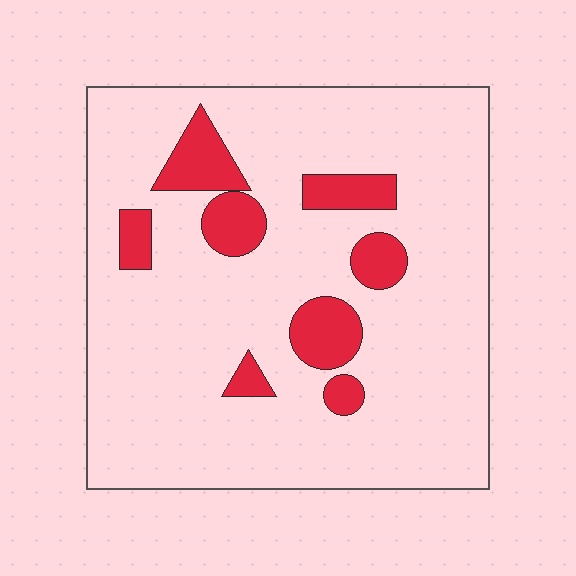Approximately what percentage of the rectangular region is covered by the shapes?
Approximately 15%.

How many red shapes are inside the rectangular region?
8.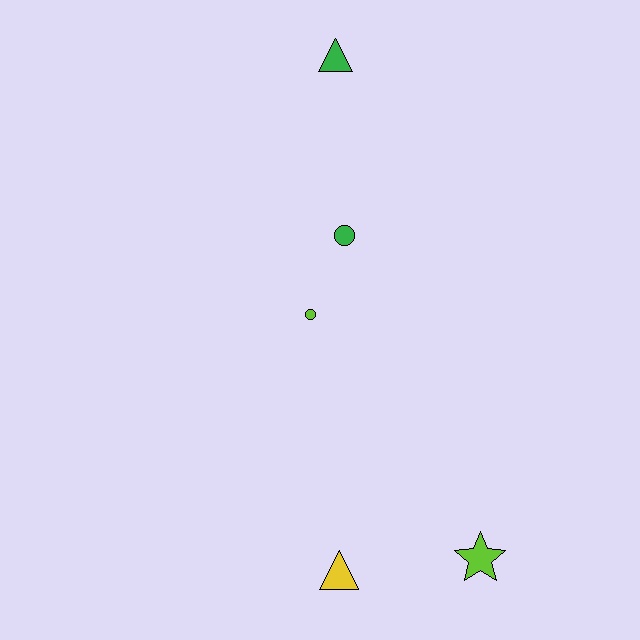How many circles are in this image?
There are 2 circles.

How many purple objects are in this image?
There are no purple objects.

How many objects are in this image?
There are 5 objects.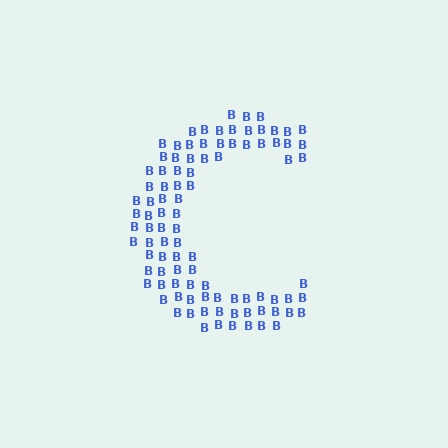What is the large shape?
The large shape is the letter C.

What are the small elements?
The small elements are letter B's.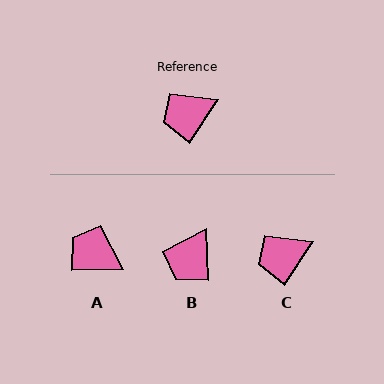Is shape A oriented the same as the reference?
No, it is off by about 54 degrees.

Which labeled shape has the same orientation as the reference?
C.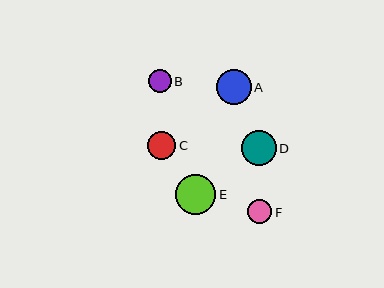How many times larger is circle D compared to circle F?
Circle D is approximately 1.4 times the size of circle F.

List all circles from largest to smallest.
From largest to smallest: E, A, D, C, F, B.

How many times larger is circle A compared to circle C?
Circle A is approximately 1.2 times the size of circle C.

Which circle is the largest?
Circle E is the largest with a size of approximately 40 pixels.